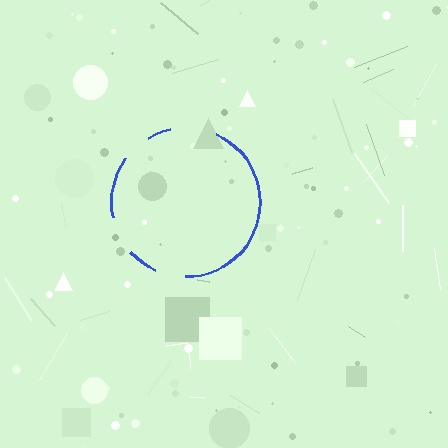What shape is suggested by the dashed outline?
The dashed outline suggests a circle.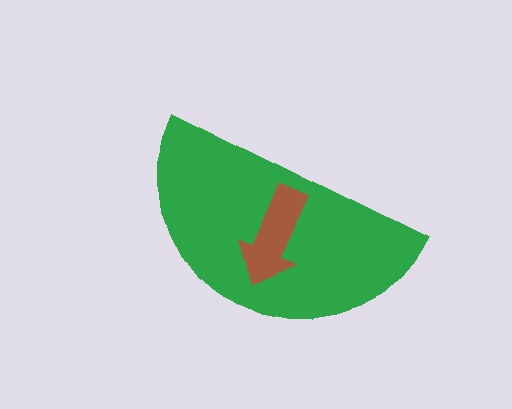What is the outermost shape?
The green semicircle.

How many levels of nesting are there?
2.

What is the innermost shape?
The brown arrow.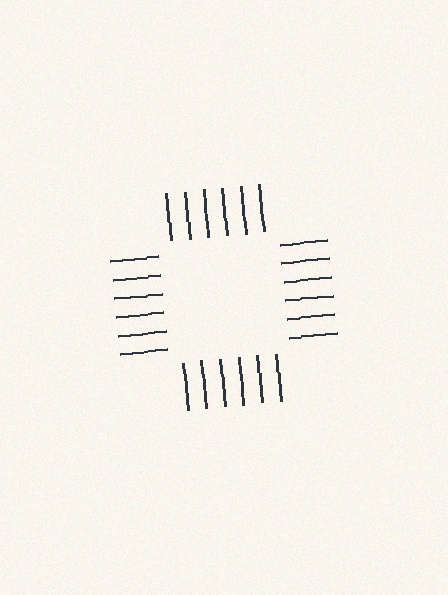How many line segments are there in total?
24 — 6 along each of the 4 edges.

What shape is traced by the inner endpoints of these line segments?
An illusory square — the line segments terminate on its edges but no continuous stroke is drawn.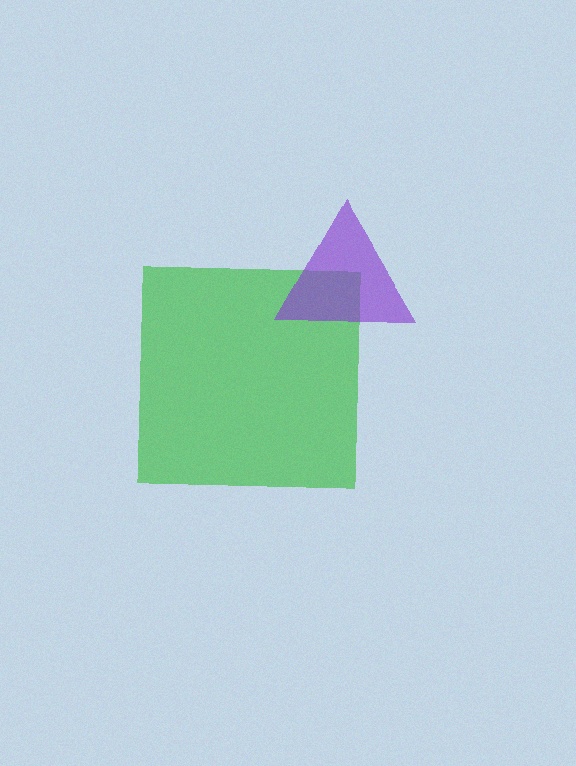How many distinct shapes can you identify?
There are 2 distinct shapes: a green square, a purple triangle.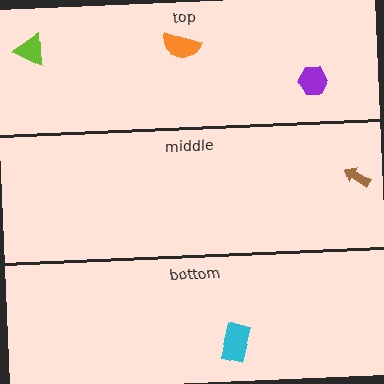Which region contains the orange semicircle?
The top region.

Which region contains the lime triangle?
The top region.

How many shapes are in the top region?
3.